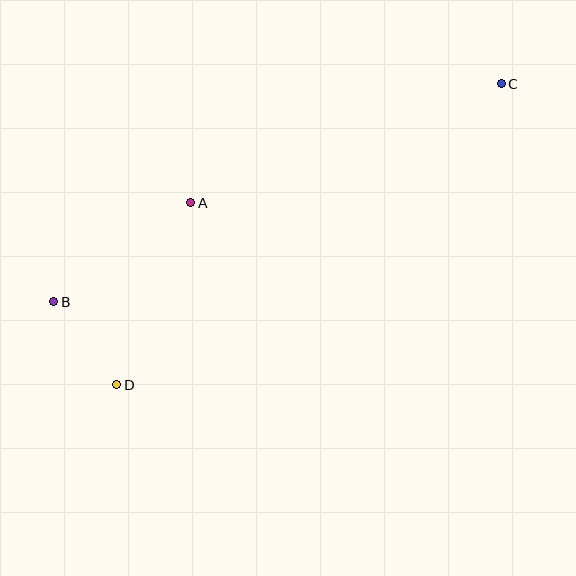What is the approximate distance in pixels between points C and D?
The distance between C and D is approximately 488 pixels.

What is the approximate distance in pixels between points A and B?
The distance between A and B is approximately 169 pixels.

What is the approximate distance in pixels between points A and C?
The distance between A and C is approximately 333 pixels.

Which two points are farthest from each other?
Points B and C are farthest from each other.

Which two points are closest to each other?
Points B and D are closest to each other.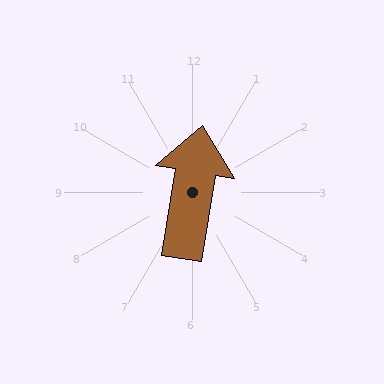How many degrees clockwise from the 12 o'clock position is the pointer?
Approximately 9 degrees.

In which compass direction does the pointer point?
North.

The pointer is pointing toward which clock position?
Roughly 12 o'clock.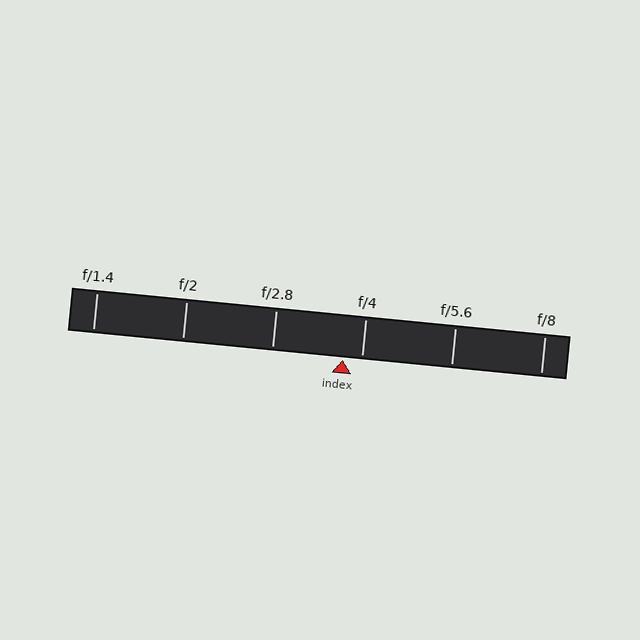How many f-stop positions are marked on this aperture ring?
There are 6 f-stop positions marked.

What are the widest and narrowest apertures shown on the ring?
The widest aperture shown is f/1.4 and the narrowest is f/8.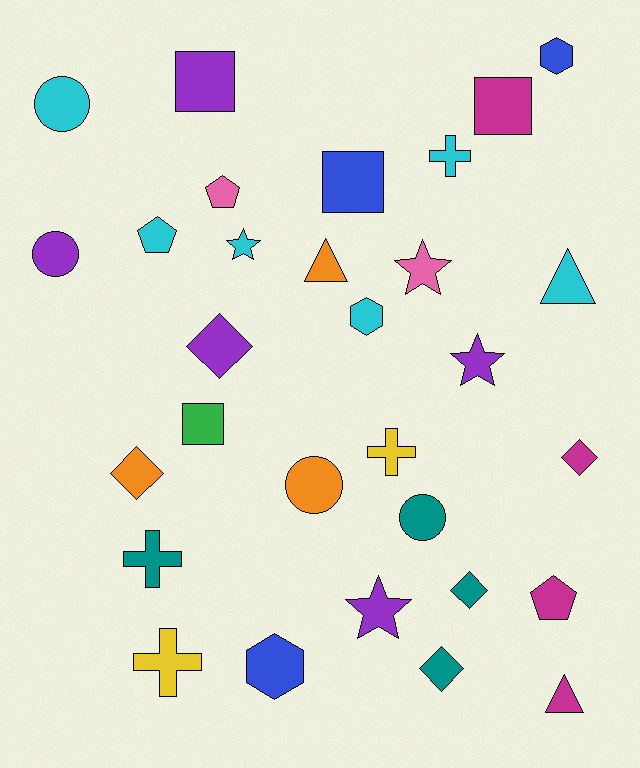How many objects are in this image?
There are 30 objects.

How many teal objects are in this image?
There are 4 teal objects.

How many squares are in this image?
There are 4 squares.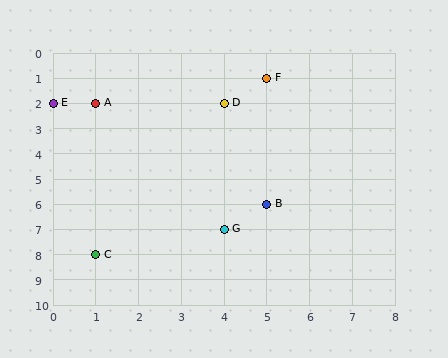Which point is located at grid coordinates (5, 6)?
Point B is at (5, 6).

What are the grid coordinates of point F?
Point F is at grid coordinates (5, 1).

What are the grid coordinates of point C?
Point C is at grid coordinates (1, 8).